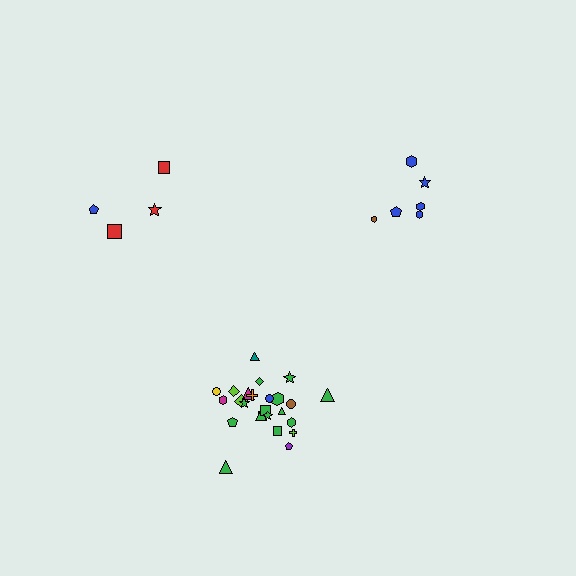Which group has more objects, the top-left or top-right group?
The top-right group.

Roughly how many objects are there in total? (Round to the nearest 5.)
Roughly 35 objects in total.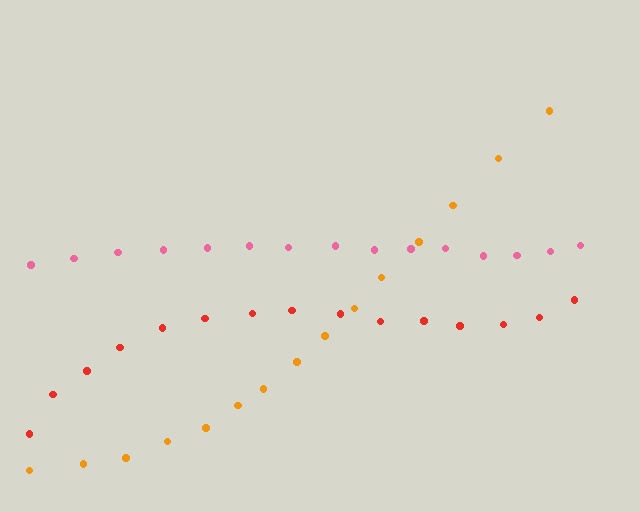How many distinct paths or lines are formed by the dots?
There are 3 distinct paths.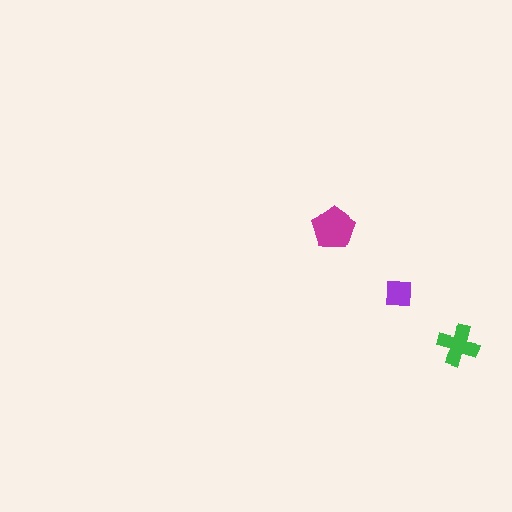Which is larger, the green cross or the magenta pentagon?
The magenta pentagon.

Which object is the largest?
The magenta pentagon.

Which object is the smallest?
The purple square.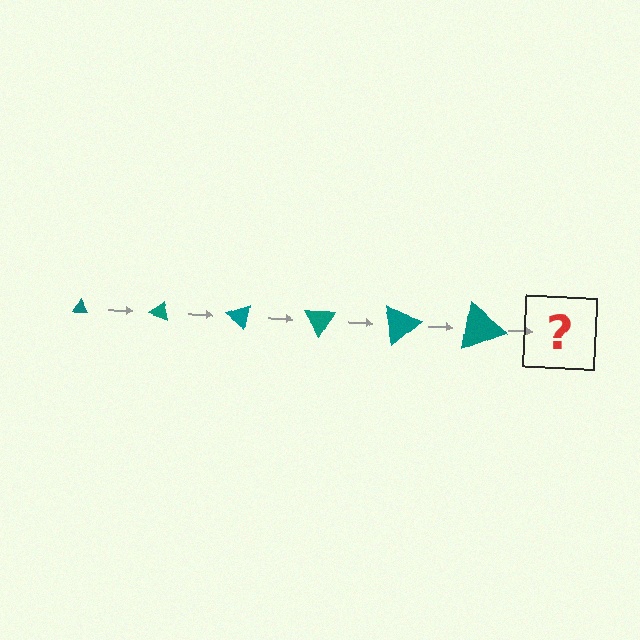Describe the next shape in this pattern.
It should be a triangle, larger than the previous one and rotated 120 degrees from the start.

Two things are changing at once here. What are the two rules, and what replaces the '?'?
The two rules are that the triangle grows larger each step and it rotates 20 degrees each step. The '?' should be a triangle, larger than the previous one and rotated 120 degrees from the start.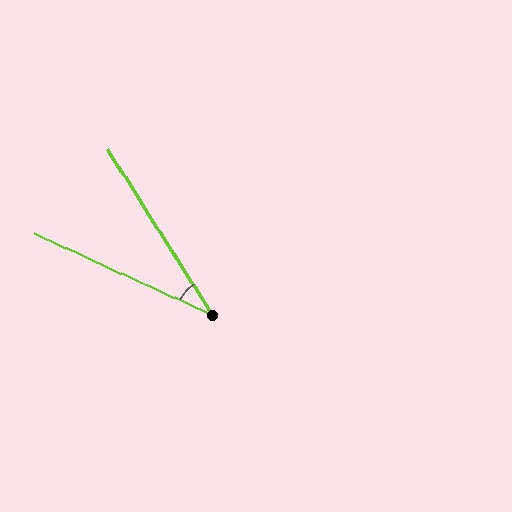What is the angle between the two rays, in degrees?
Approximately 33 degrees.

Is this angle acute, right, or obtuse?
It is acute.